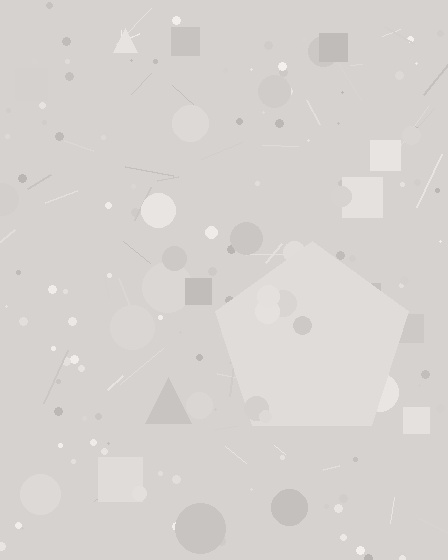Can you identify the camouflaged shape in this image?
The camouflaged shape is a pentagon.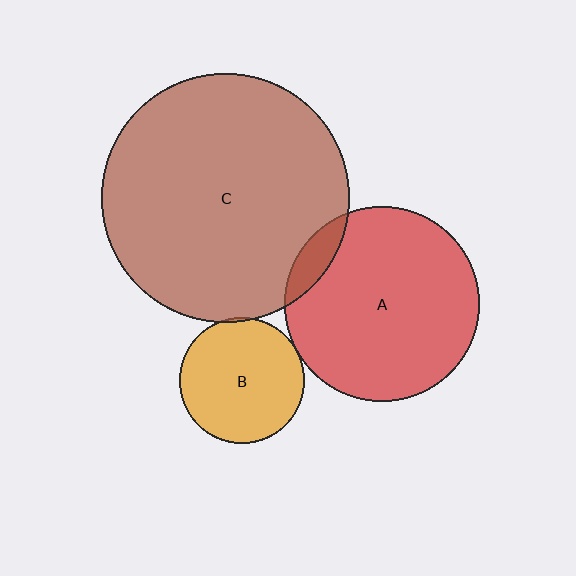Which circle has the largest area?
Circle C (brown).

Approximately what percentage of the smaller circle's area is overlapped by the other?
Approximately 5%.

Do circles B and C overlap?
Yes.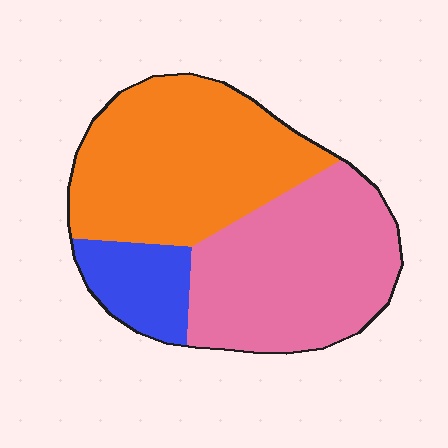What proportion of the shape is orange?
Orange takes up between a quarter and a half of the shape.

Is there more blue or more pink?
Pink.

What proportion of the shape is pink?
Pink takes up about two fifths (2/5) of the shape.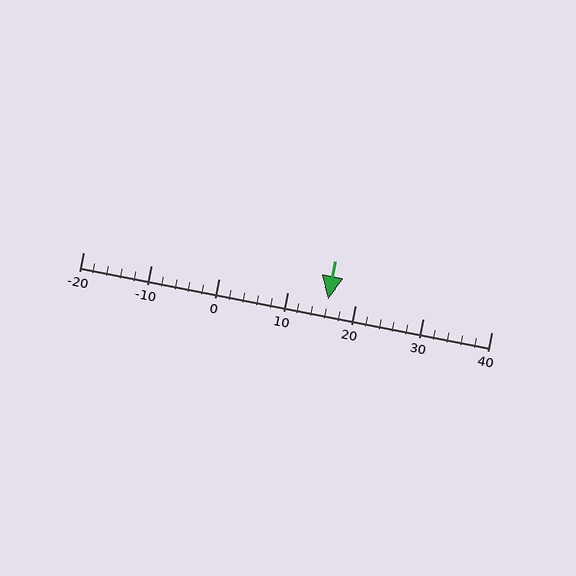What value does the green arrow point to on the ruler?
The green arrow points to approximately 16.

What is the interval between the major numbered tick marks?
The major tick marks are spaced 10 units apart.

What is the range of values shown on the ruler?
The ruler shows values from -20 to 40.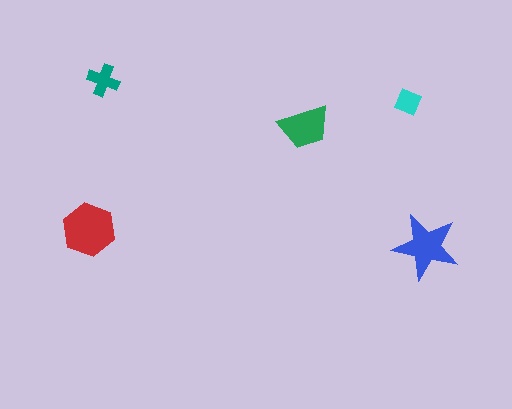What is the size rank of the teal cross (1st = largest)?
4th.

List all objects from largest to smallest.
The red hexagon, the blue star, the green trapezoid, the teal cross, the cyan diamond.